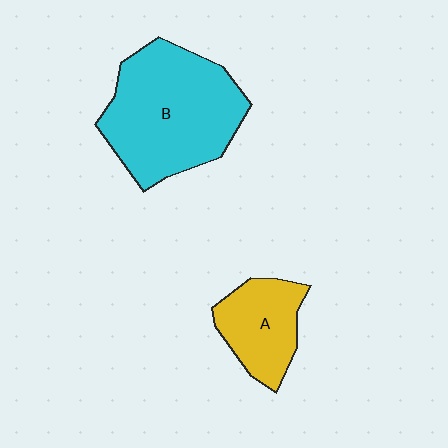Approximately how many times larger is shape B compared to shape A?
Approximately 2.1 times.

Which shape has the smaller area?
Shape A (yellow).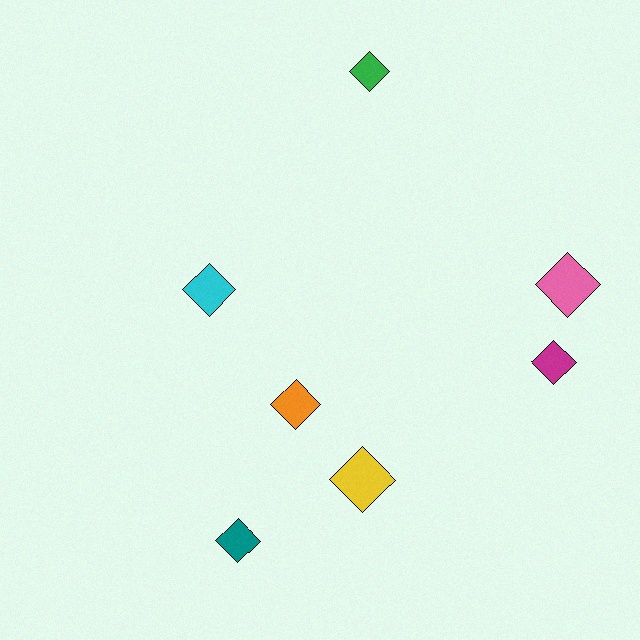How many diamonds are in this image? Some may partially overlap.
There are 7 diamonds.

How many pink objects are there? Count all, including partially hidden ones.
There is 1 pink object.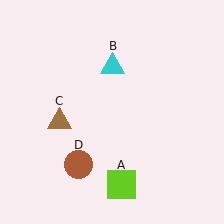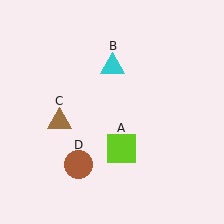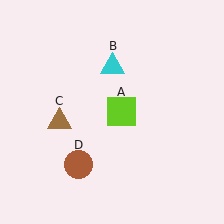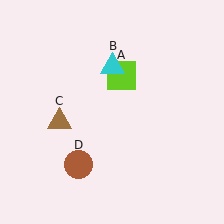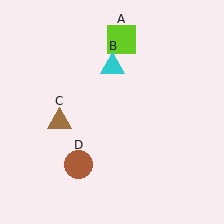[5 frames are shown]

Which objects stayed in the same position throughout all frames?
Cyan triangle (object B) and brown triangle (object C) and brown circle (object D) remained stationary.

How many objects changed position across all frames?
1 object changed position: lime square (object A).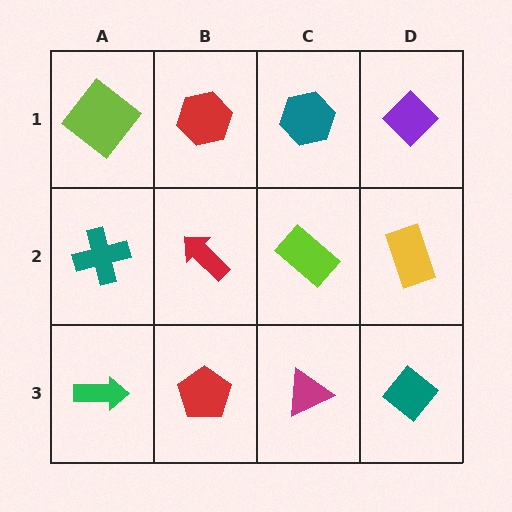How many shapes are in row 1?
4 shapes.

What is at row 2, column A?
A teal cross.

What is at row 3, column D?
A teal diamond.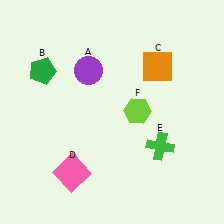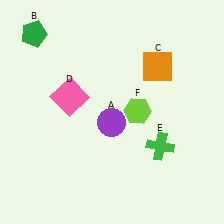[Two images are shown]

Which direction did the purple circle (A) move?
The purple circle (A) moved down.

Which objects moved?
The objects that moved are: the purple circle (A), the green pentagon (B), the pink square (D).